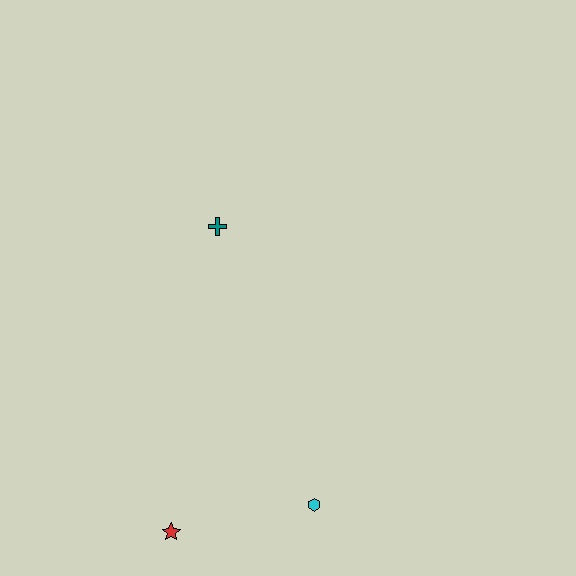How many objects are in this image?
There are 3 objects.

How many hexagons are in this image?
There is 1 hexagon.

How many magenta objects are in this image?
There are no magenta objects.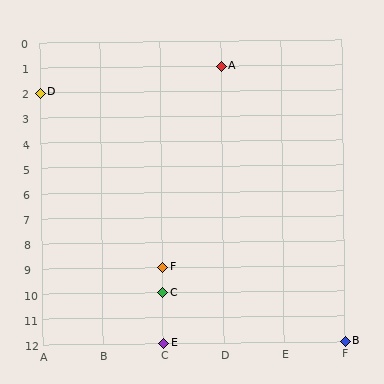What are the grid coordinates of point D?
Point D is at grid coordinates (A, 2).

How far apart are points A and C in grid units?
Points A and C are 1 column and 9 rows apart (about 9.1 grid units diagonally).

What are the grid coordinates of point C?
Point C is at grid coordinates (C, 10).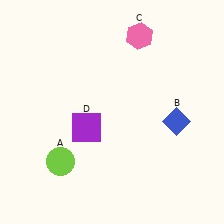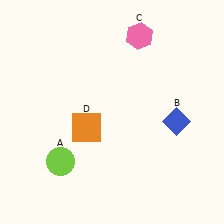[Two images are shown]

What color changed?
The square (D) changed from purple in Image 1 to orange in Image 2.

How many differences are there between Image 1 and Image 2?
There is 1 difference between the two images.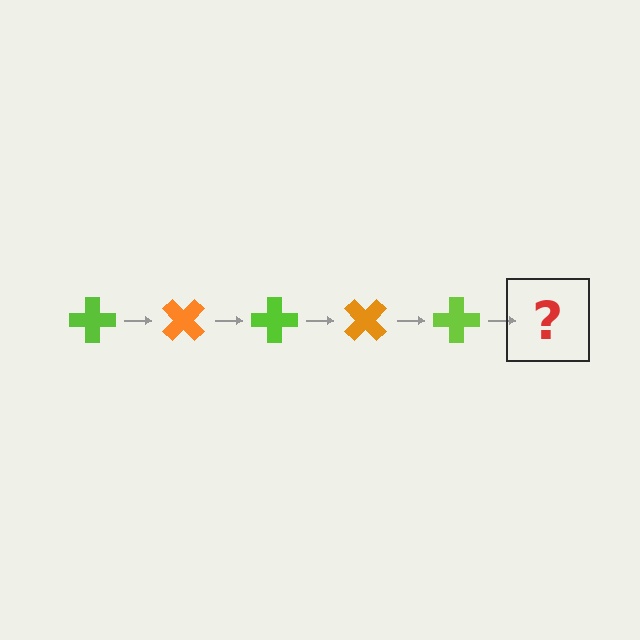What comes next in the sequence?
The next element should be an orange cross, rotated 225 degrees from the start.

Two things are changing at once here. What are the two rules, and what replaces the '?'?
The two rules are that it rotates 45 degrees each step and the color cycles through lime and orange. The '?' should be an orange cross, rotated 225 degrees from the start.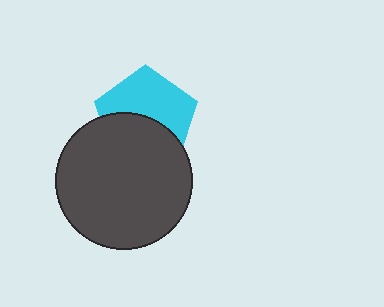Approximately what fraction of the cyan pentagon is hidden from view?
Roughly 46% of the cyan pentagon is hidden behind the dark gray circle.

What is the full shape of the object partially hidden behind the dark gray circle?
The partially hidden object is a cyan pentagon.